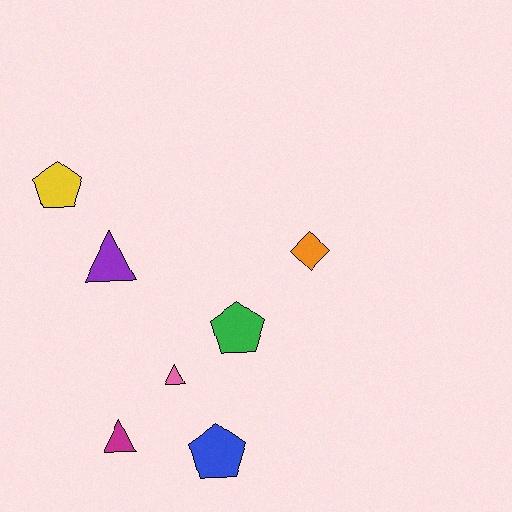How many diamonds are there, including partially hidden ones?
There is 1 diamond.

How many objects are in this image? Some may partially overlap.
There are 7 objects.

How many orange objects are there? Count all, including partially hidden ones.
There is 1 orange object.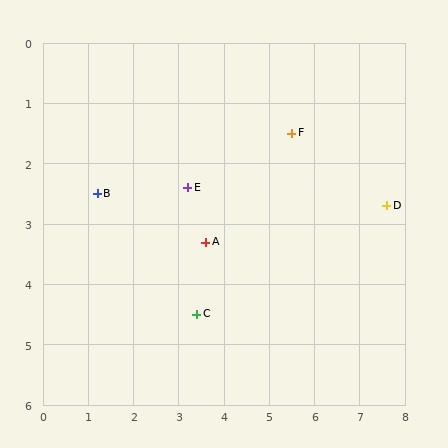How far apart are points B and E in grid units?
Points B and E are about 2.0 grid units apart.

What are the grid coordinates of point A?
Point A is at approximately (3.6, 3.3).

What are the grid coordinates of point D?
Point D is at approximately (7.6, 2.7).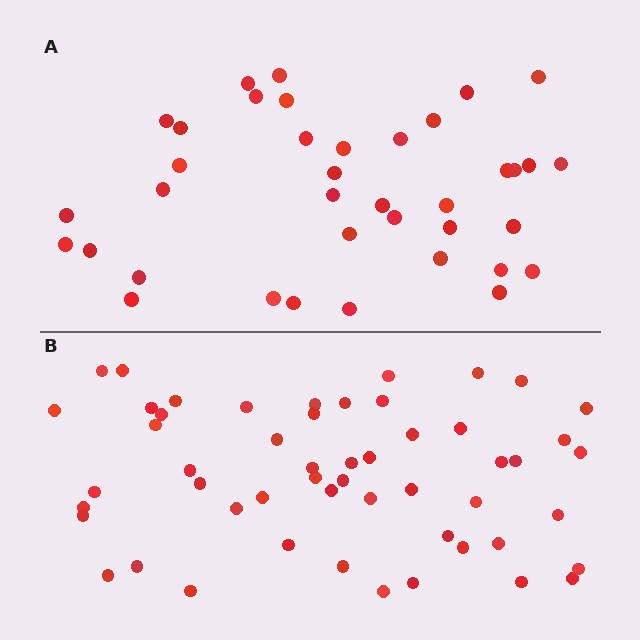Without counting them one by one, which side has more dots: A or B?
Region B (the bottom region) has more dots.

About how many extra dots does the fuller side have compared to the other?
Region B has approximately 15 more dots than region A.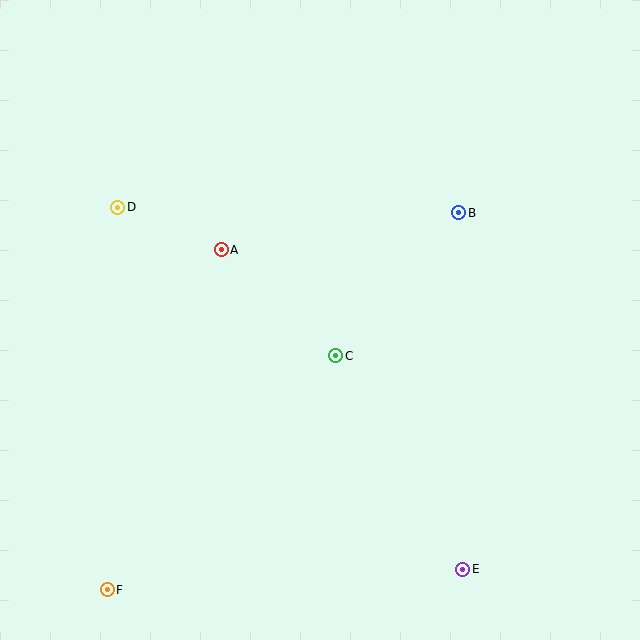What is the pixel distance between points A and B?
The distance between A and B is 241 pixels.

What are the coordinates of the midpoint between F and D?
The midpoint between F and D is at (112, 399).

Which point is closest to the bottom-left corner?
Point F is closest to the bottom-left corner.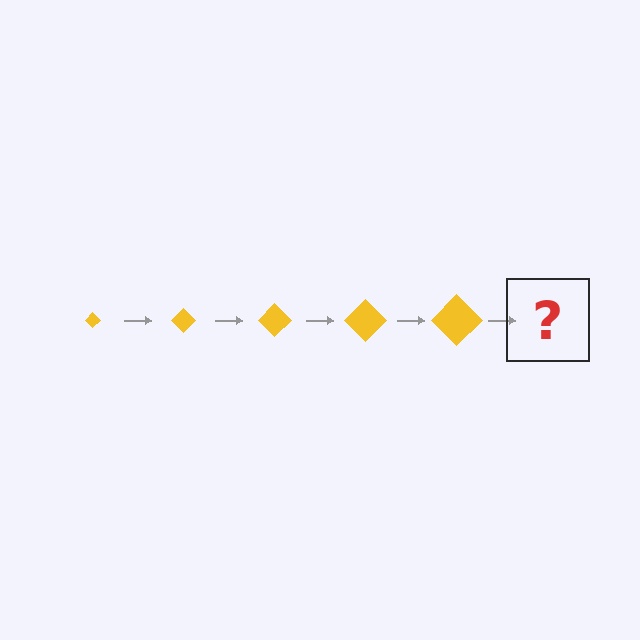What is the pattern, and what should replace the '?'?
The pattern is that the diamond gets progressively larger each step. The '?' should be a yellow diamond, larger than the previous one.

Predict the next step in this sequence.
The next step is a yellow diamond, larger than the previous one.